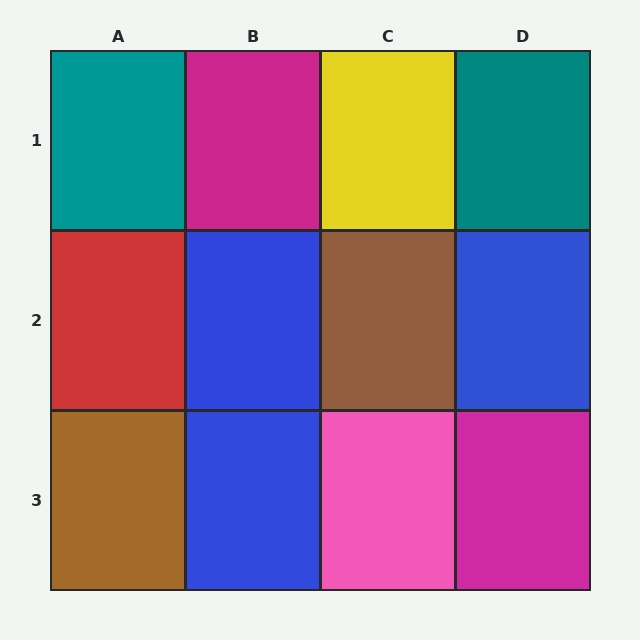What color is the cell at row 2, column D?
Blue.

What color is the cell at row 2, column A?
Red.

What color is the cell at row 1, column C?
Yellow.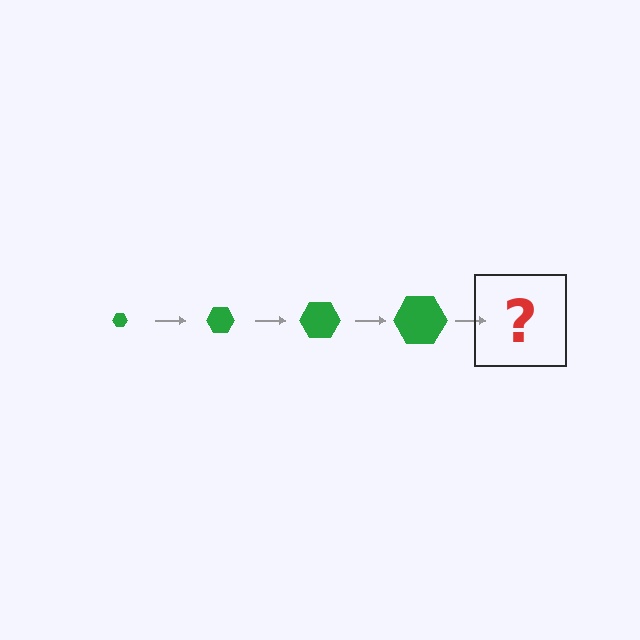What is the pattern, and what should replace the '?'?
The pattern is that the hexagon gets progressively larger each step. The '?' should be a green hexagon, larger than the previous one.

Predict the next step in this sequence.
The next step is a green hexagon, larger than the previous one.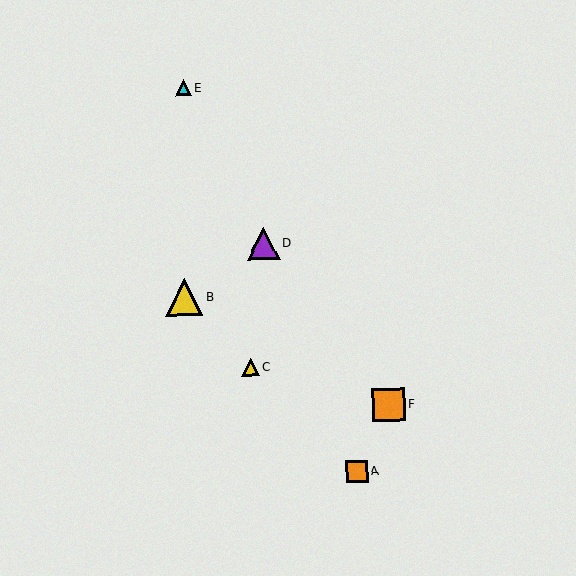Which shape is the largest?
The yellow triangle (labeled B) is the largest.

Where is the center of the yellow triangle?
The center of the yellow triangle is at (250, 367).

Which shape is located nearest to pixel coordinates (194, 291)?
The yellow triangle (labeled B) at (184, 297) is nearest to that location.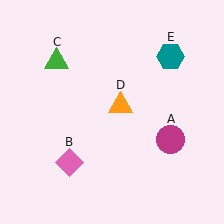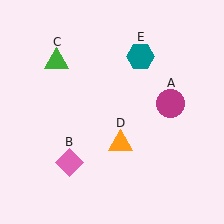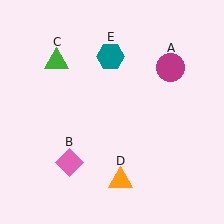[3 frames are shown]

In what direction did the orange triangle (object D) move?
The orange triangle (object D) moved down.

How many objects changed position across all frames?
3 objects changed position: magenta circle (object A), orange triangle (object D), teal hexagon (object E).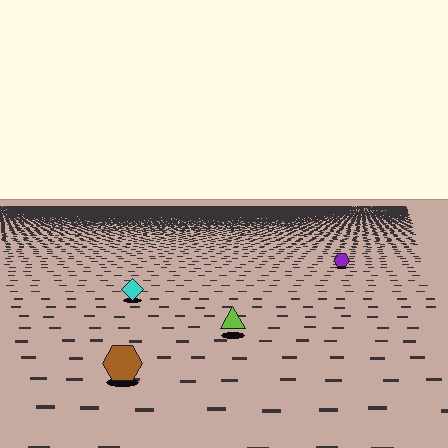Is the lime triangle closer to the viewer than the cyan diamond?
Yes. The lime triangle is closer — you can tell from the texture gradient: the ground texture is coarser near it.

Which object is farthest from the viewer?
The purple hexagon is farthest from the viewer. It appears smaller and the ground texture around it is denser.